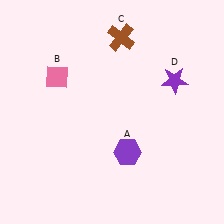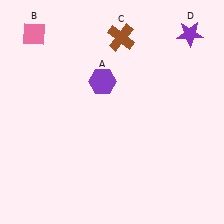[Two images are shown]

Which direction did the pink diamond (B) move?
The pink diamond (B) moved up.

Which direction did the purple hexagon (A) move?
The purple hexagon (A) moved up.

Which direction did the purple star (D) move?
The purple star (D) moved up.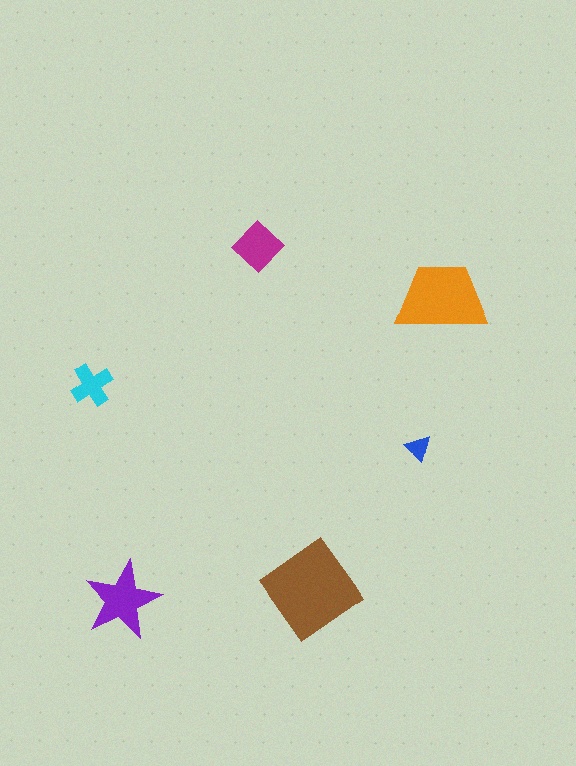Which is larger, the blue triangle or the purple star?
The purple star.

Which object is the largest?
The brown diamond.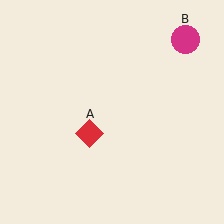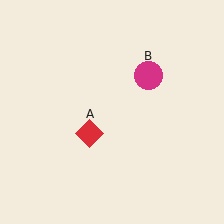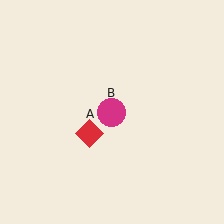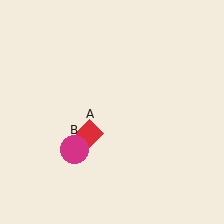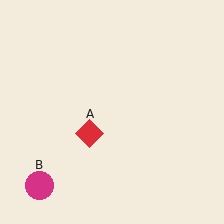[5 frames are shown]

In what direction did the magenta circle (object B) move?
The magenta circle (object B) moved down and to the left.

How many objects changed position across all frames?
1 object changed position: magenta circle (object B).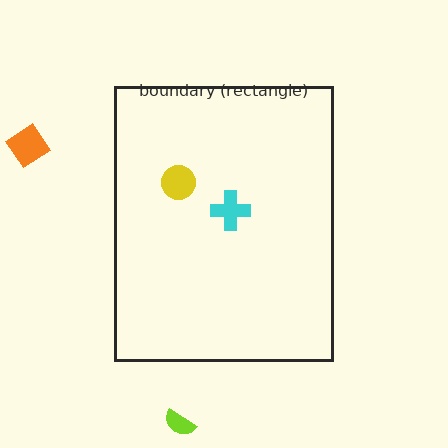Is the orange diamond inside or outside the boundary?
Outside.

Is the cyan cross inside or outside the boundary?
Inside.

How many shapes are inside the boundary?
3 inside, 2 outside.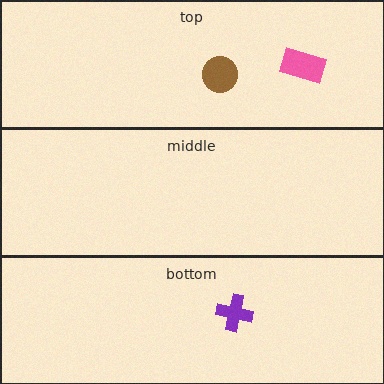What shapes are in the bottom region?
The purple cross.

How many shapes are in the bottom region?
1.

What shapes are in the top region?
The pink rectangle, the brown circle.